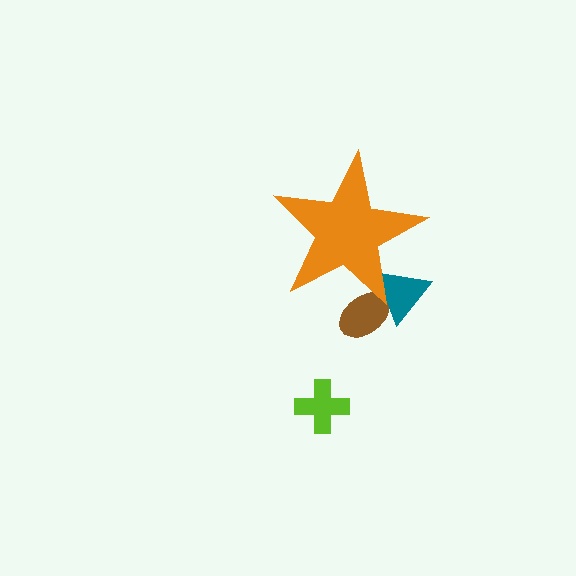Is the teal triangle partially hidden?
Yes, the teal triangle is partially hidden behind the orange star.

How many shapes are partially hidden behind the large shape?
2 shapes are partially hidden.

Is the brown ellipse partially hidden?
Yes, the brown ellipse is partially hidden behind the orange star.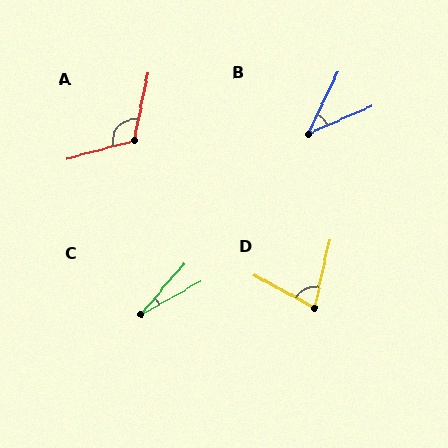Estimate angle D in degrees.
Approximately 74 degrees.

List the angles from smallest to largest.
C (20°), B (41°), D (74°), A (117°).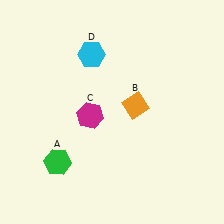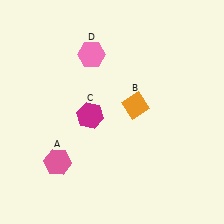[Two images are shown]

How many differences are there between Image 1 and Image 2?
There are 2 differences between the two images.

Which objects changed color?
A changed from green to pink. D changed from cyan to pink.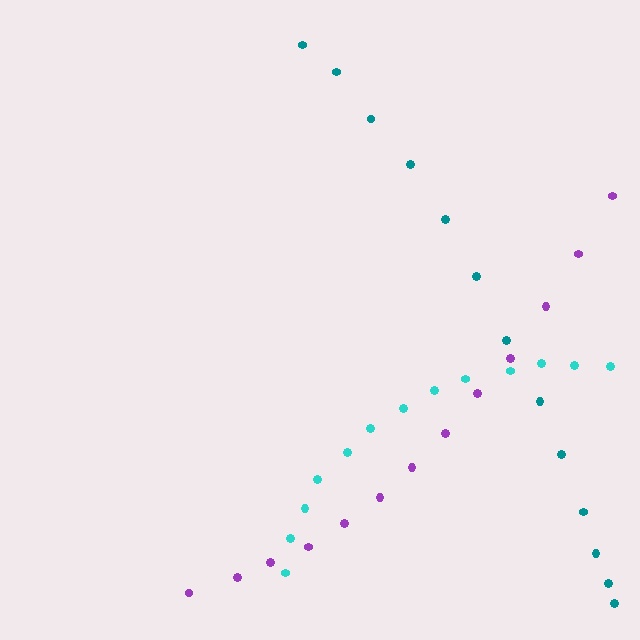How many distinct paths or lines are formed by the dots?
There are 3 distinct paths.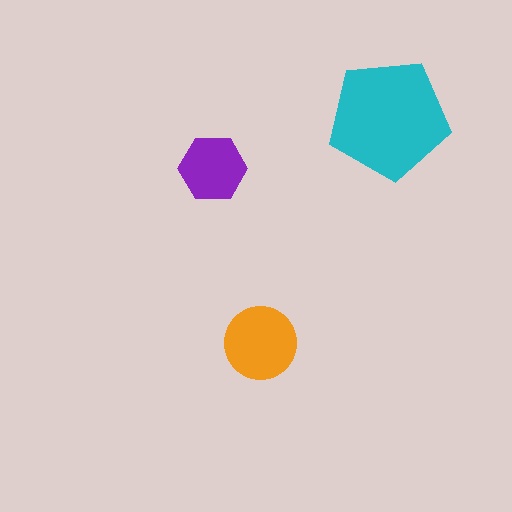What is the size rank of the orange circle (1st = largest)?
2nd.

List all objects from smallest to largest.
The purple hexagon, the orange circle, the cyan pentagon.